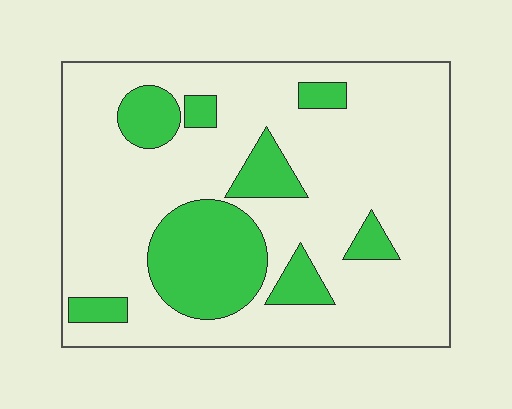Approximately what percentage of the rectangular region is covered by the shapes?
Approximately 25%.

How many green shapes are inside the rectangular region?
8.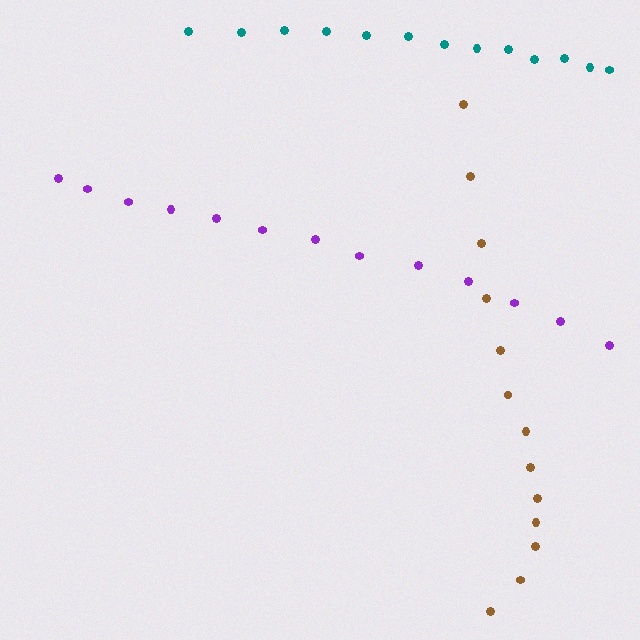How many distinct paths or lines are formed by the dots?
There are 3 distinct paths.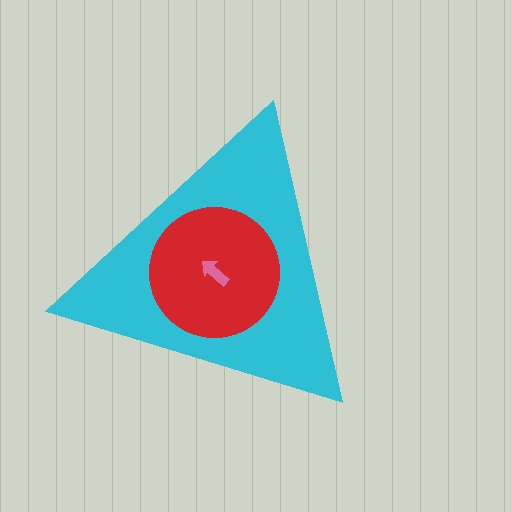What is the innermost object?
The pink arrow.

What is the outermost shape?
The cyan triangle.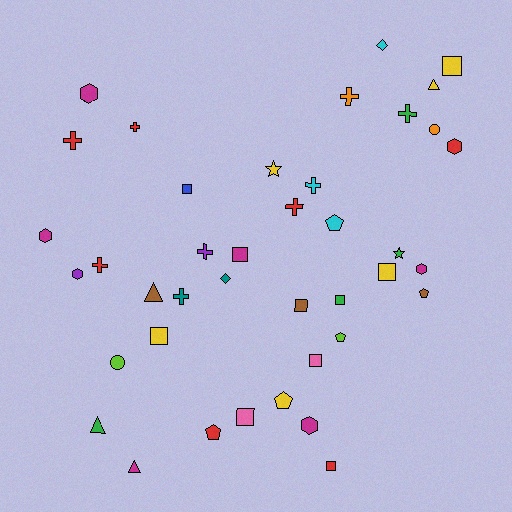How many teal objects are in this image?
There are 2 teal objects.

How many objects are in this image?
There are 40 objects.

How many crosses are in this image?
There are 9 crosses.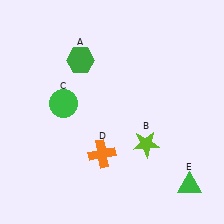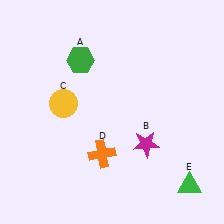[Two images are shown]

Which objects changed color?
B changed from lime to magenta. C changed from green to yellow.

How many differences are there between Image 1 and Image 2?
There are 2 differences between the two images.